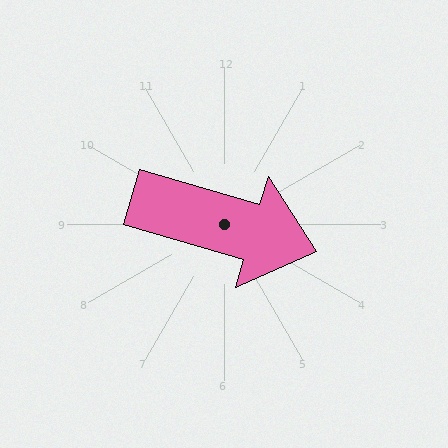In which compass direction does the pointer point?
East.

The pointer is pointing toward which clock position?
Roughly 4 o'clock.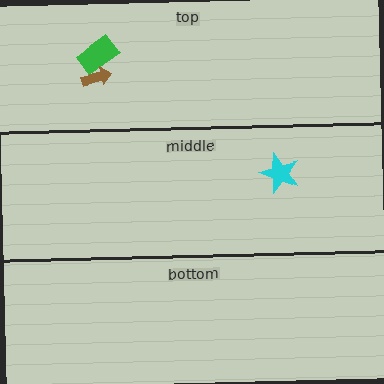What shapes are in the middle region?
The cyan star.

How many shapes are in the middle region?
1.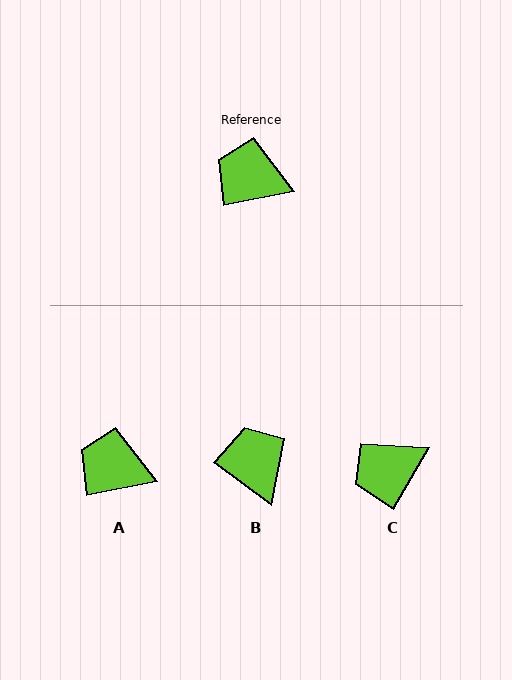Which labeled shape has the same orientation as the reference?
A.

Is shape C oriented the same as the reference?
No, it is off by about 49 degrees.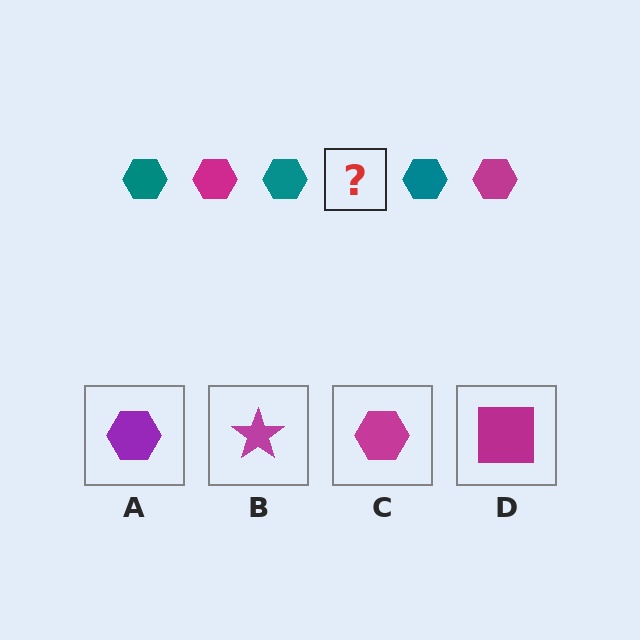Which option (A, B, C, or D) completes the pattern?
C.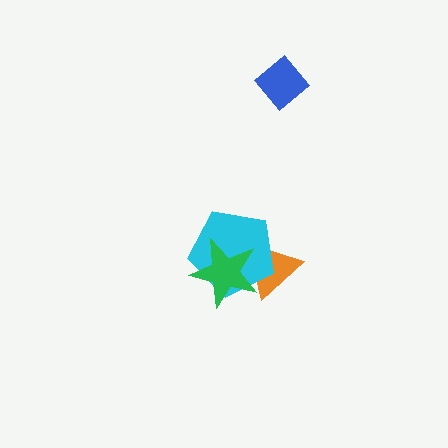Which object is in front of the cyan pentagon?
The green star is in front of the cyan pentagon.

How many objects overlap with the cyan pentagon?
2 objects overlap with the cyan pentagon.